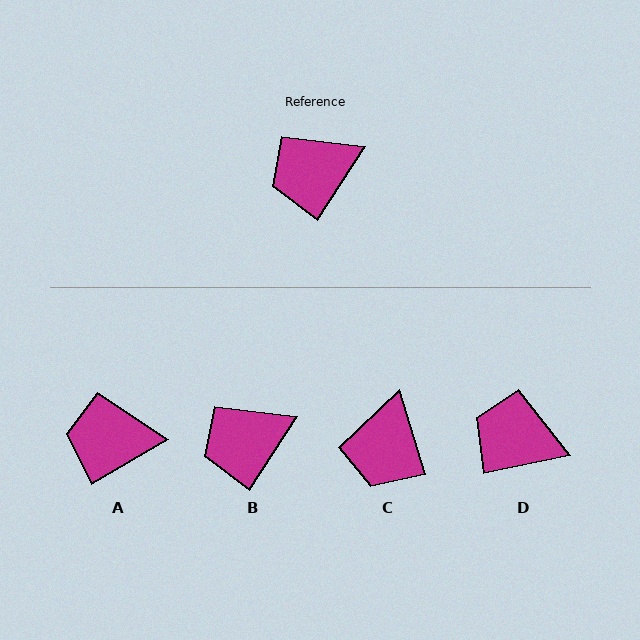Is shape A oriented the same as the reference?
No, it is off by about 27 degrees.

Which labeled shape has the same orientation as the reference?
B.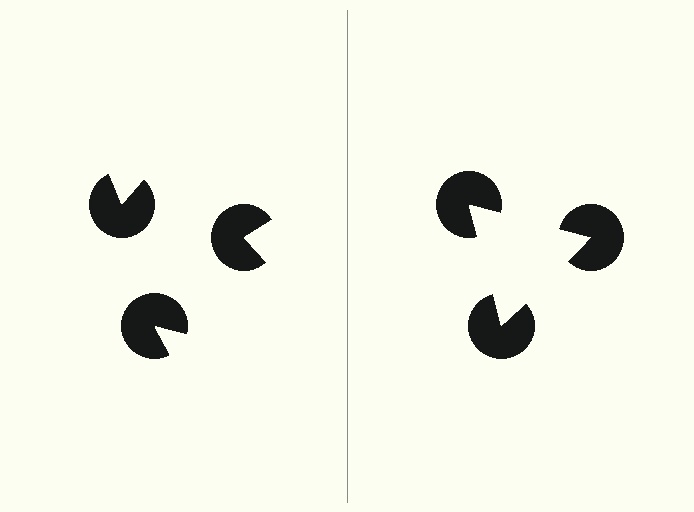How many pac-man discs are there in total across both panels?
6 — 3 on each side.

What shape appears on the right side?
An illusory triangle.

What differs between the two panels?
The pac-man discs are positioned identically on both sides; only the wedge orientations differ. On the right they align to a triangle; on the left they are misaligned.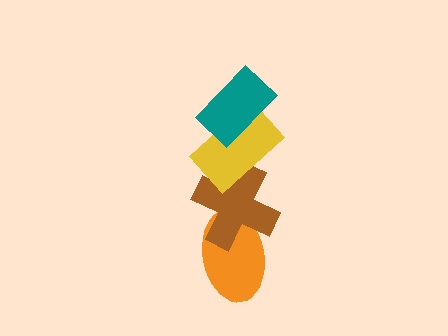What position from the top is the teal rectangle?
The teal rectangle is 1st from the top.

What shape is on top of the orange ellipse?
The brown cross is on top of the orange ellipse.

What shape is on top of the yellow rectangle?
The teal rectangle is on top of the yellow rectangle.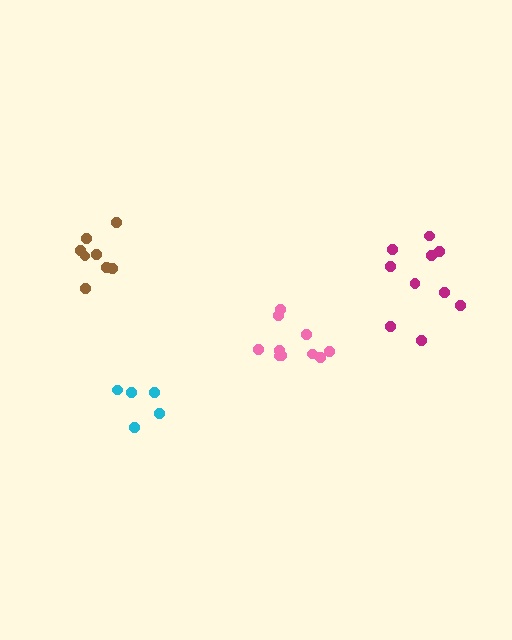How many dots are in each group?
Group 1: 10 dots, Group 2: 10 dots, Group 3: 8 dots, Group 4: 5 dots (33 total).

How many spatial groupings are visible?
There are 4 spatial groupings.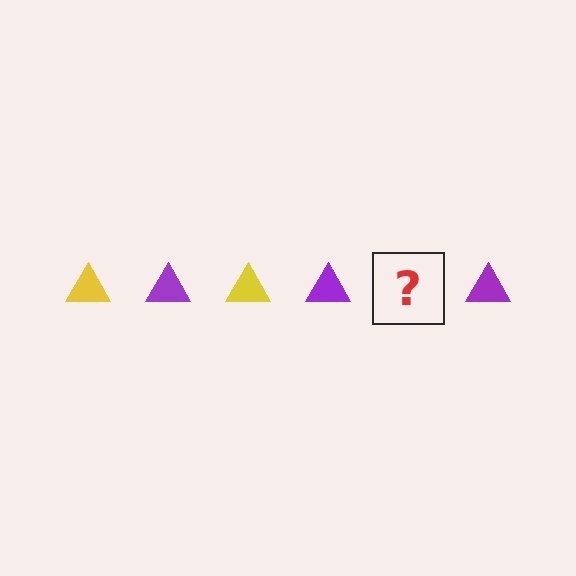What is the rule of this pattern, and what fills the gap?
The rule is that the pattern cycles through yellow, purple triangles. The gap should be filled with a yellow triangle.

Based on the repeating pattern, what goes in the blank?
The blank should be a yellow triangle.